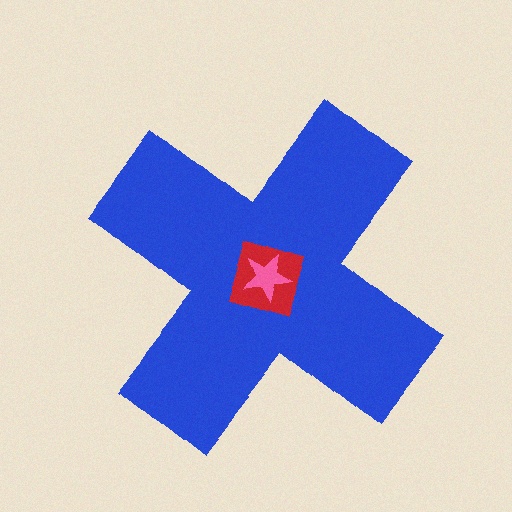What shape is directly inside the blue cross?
The red square.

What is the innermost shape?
The pink star.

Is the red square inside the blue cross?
Yes.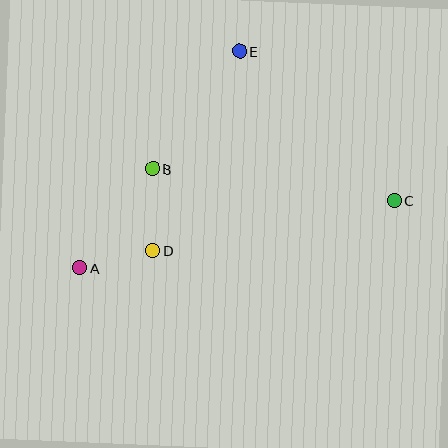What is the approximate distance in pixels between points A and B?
The distance between A and B is approximately 123 pixels.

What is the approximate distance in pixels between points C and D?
The distance between C and D is approximately 247 pixels.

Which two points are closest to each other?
Points A and D are closest to each other.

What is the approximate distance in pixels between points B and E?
The distance between B and E is approximately 146 pixels.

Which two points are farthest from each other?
Points A and C are farthest from each other.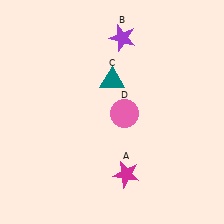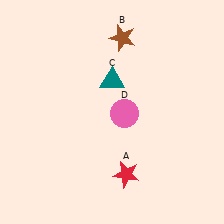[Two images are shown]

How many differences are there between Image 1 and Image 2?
There are 2 differences between the two images.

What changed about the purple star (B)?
In Image 1, B is purple. In Image 2, it changed to brown.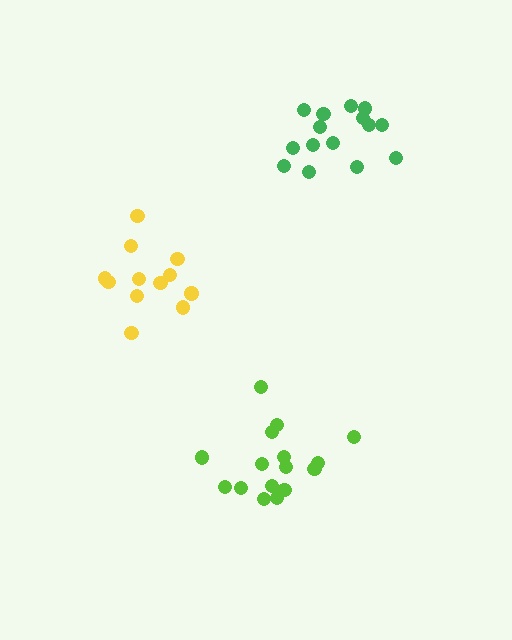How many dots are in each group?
Group 1: 12 dots, Group 2: 16 dots, Group 3: 16 dots (44 total).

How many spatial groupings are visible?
There are 3 spatial groupings.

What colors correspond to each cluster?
The clusters are colored: yellow, green, lime.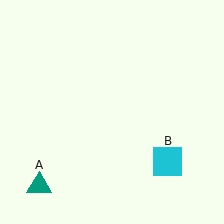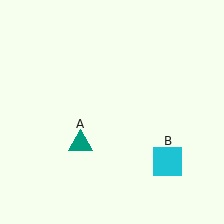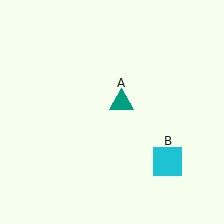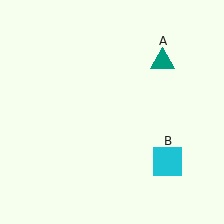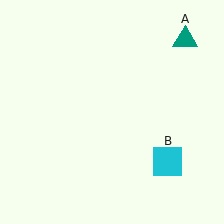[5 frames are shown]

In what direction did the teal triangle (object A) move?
The teal triangle (object A) moved up and to the right.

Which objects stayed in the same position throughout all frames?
Cyan square (object B) remained stationary.